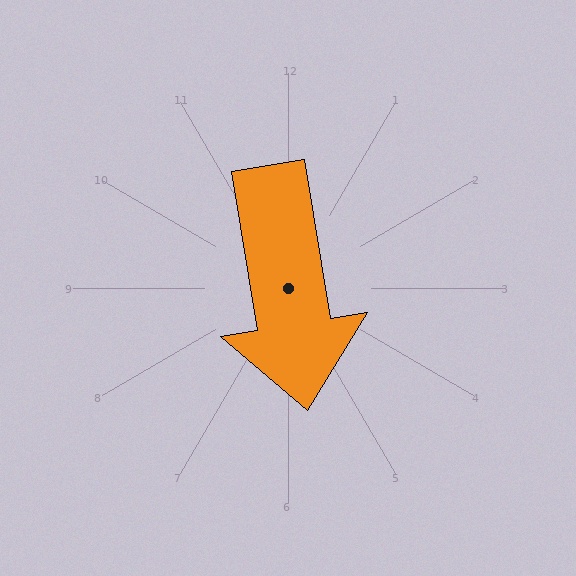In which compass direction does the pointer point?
South.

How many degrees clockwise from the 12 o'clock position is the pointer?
Approximately 171 degrees.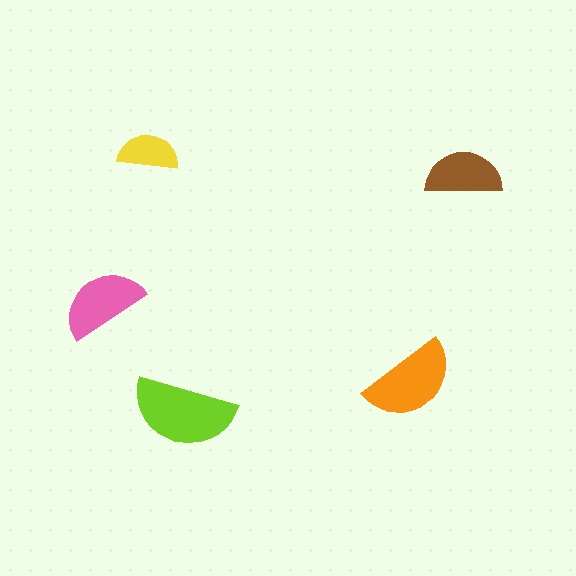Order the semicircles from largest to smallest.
the lime one, the orange one, the pink one, the brown one, the yellow one.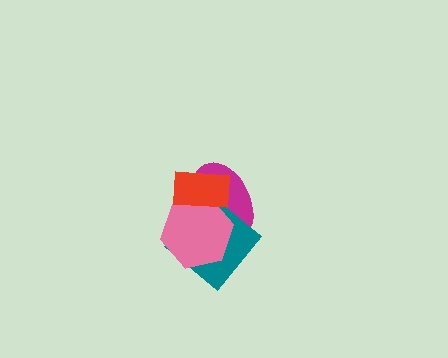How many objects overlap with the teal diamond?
3 objects overlap with the teal diamond.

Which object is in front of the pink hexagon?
The red rectangle is in front of the pink hexagon.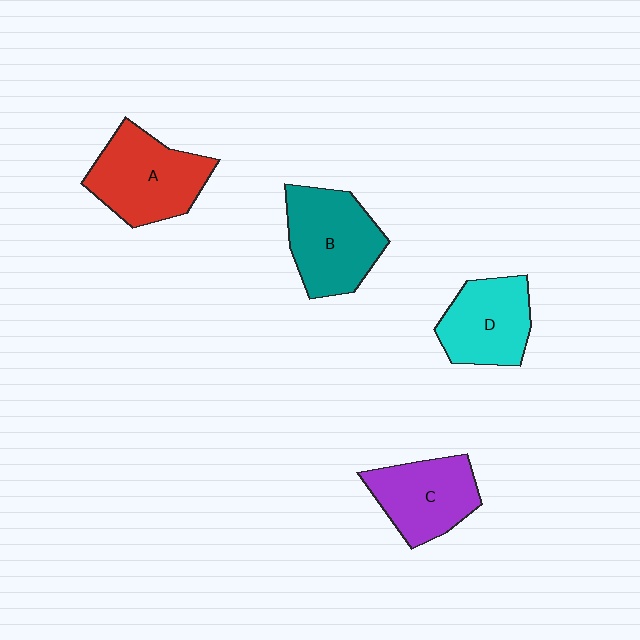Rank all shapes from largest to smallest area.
From largest to smallest: A (red), B (teal), C (purple), D (cyan).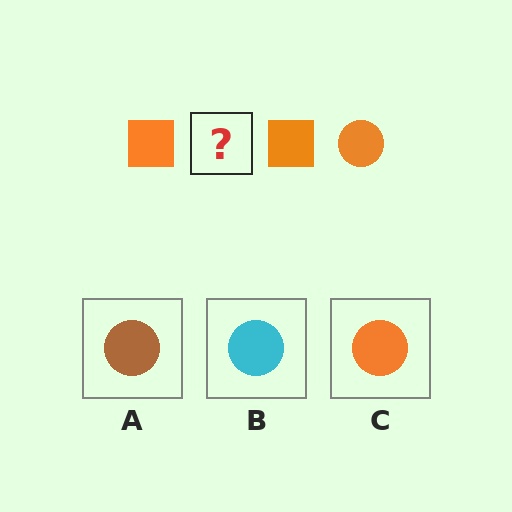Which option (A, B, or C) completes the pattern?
C.